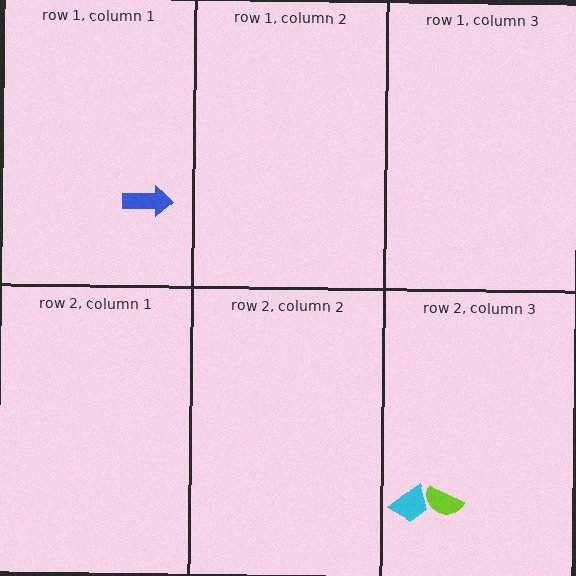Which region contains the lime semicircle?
The row 2, column 3 region.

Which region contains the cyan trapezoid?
The row 2, column 3 region.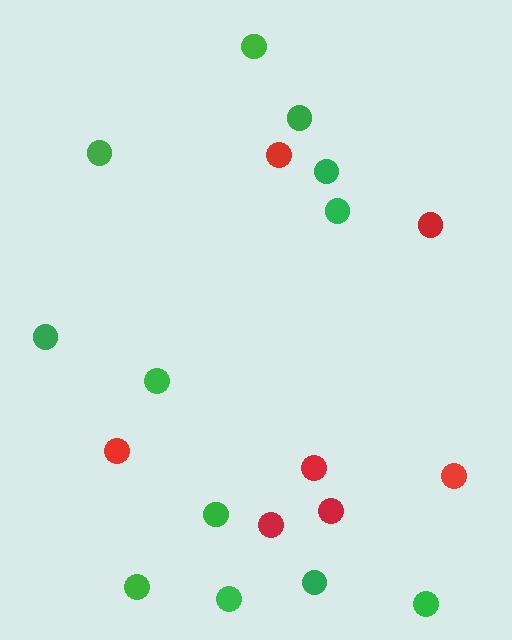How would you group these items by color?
There are 2 groups: one group of green circles (12) and one group of red circles (7).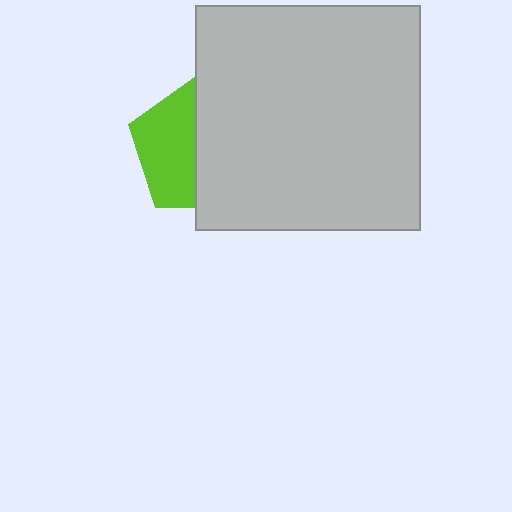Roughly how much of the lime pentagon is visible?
About half of it is visible (roughly 47%).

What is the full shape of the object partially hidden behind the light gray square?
The partially hidden object is a lime pentagon.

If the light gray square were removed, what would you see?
You would see the complete lime pentagon.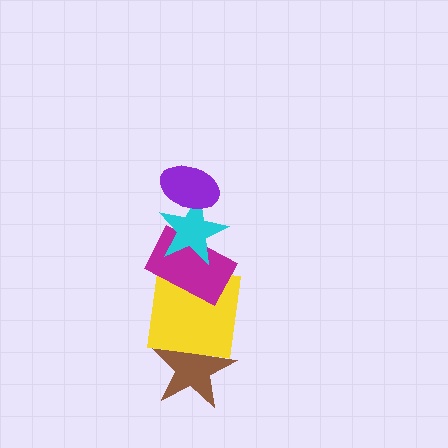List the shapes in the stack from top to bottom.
From top to bottom: the purple ellipse, the cyan star, the magenta rectangle, the yellow square, the brown star.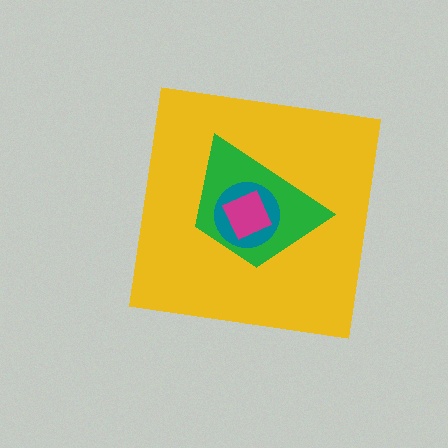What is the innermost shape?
The magenta square.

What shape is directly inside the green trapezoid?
The teal circle.